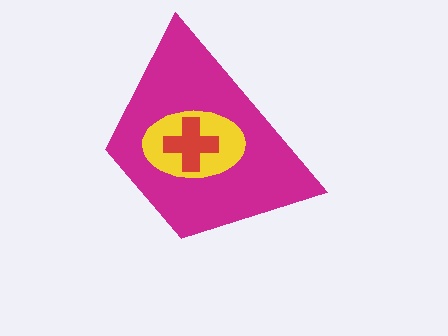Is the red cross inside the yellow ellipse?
Yes.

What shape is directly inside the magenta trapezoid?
The yellow ellipse.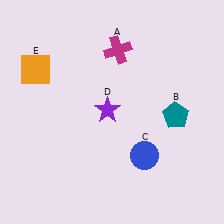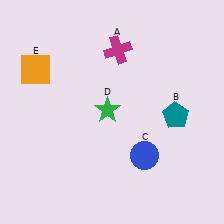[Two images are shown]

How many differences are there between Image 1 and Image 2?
There is 1 difference between the two images.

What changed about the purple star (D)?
In Image 1, D is purple. In Image 2, it changed to green.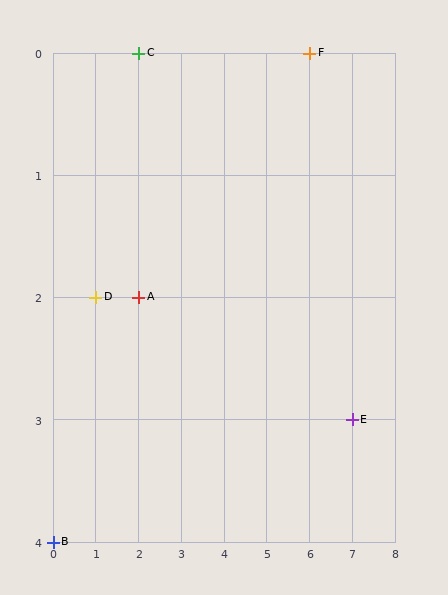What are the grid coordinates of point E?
Point E is at grid coordinates (7, 3).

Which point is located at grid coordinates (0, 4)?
Point B is at (0, 4).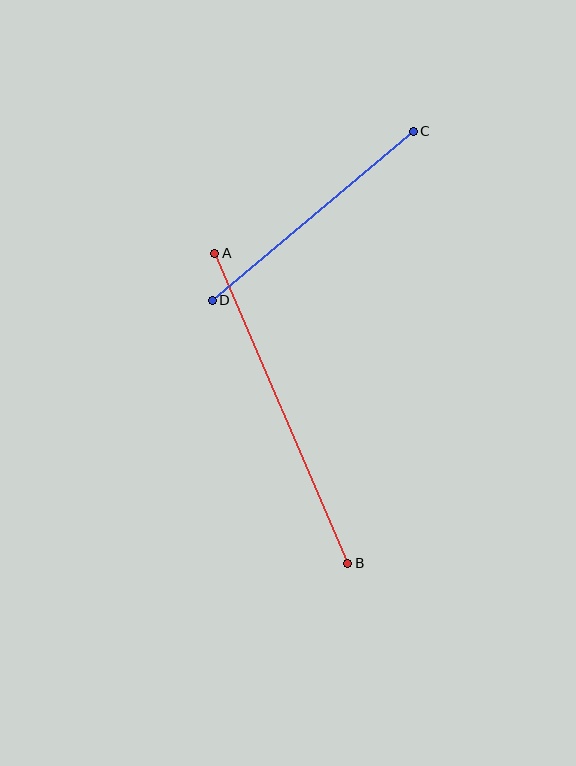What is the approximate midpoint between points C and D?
The midpoint is at approximately (313, 216) pixels.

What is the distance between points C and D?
The distance is approximately 263 pixels.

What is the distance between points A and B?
The distance is approximately 337 pixels.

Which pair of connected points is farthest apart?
Points A and B are farthest apart.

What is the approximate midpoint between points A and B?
The midpoint is at approximately (281, 408) pixels.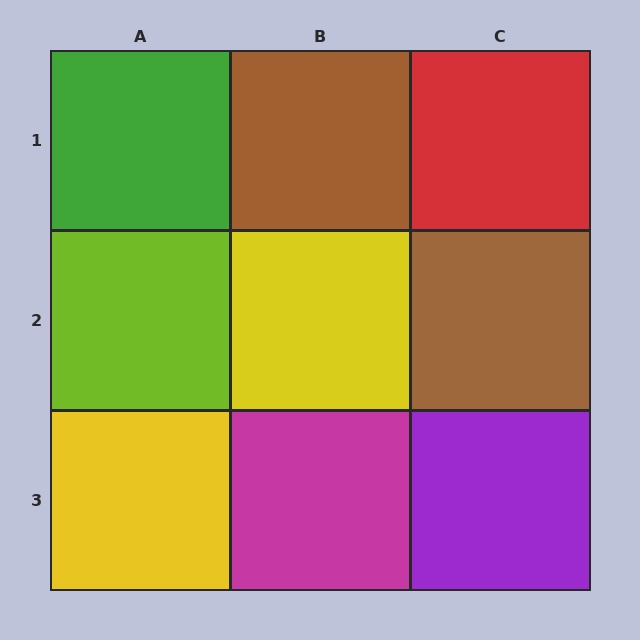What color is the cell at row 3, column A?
Yellow.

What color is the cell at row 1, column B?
Brown.